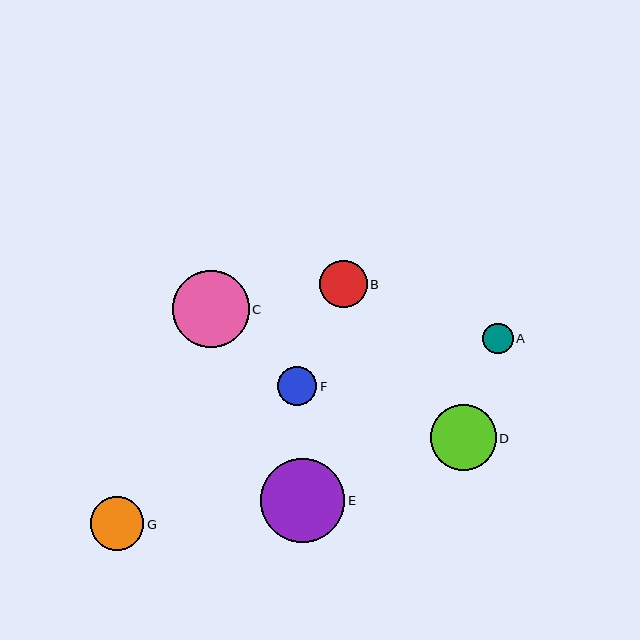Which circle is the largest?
Circle E is the largest with a size of approximately 84 pixels.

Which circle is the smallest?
Circle A is the smallest with a size of approximately 30 pixels.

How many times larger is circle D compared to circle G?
Circle D is approximately 1.2 times the size of circle G.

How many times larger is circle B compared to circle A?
Circle B is approximately 1.6 times the size of circle A.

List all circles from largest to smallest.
From largest to smallest: E, C, D, G, B, F, A.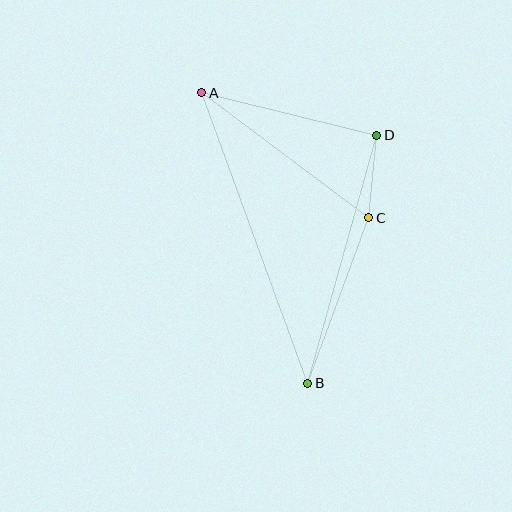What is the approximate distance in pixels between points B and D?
The distance between B and D is approximately 258 pixels.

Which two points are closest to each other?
Points C and D are closest to each other.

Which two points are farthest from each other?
Points A and B are farthest from each other.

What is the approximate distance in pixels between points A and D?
The distance between A and D is approximately 180 pixels.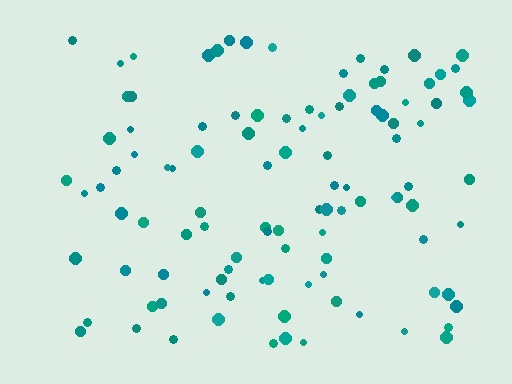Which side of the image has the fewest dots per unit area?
The left.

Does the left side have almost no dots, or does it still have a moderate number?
Still a moderate number, just noticeably fewer than the right.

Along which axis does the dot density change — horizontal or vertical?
Horizontal.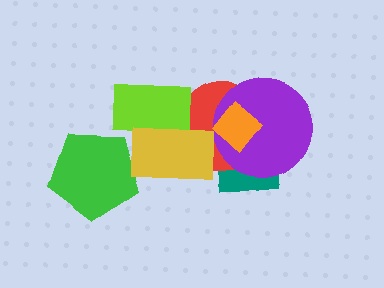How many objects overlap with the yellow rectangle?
2 objects overlap with the yellow rectangle.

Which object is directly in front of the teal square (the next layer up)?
The red circle is directly in front of the teal square.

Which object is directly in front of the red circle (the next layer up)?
The purple circle is directly in front of the red circle.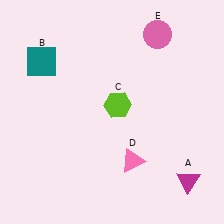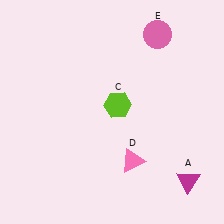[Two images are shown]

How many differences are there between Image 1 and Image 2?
There is 1 difference between the two images.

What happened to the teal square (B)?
The teal square (B) was removed in Image 2. It was in the top-left area of Image 1.